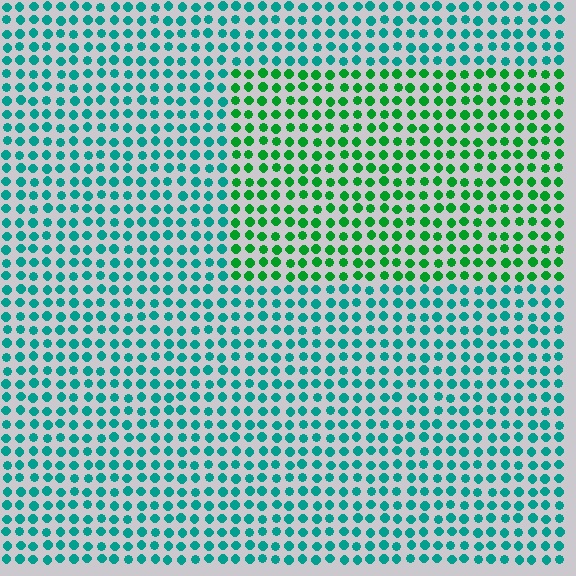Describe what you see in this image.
The image is filled with small teal elements in a uniform arrangement. A rectangle-shaped region is visible where the elements are tinted to a slightly different hue, forming a subtle color boundary.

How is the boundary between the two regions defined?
The boundary is defined purely by a slight shift in hue (about 41 degrees). Spacing, size, and orientation are identical on both sides.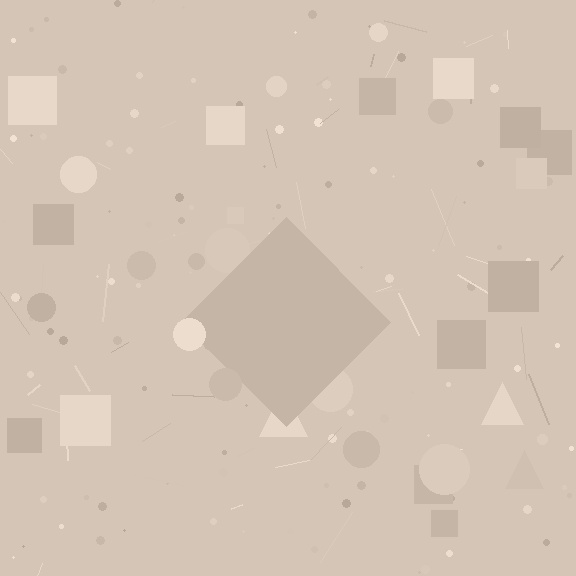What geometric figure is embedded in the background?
A diamond is embedded in the background.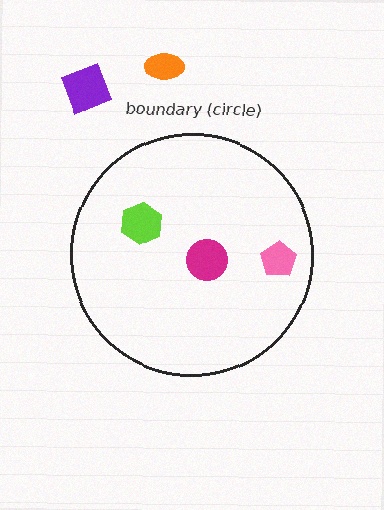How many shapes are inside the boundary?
3 inside, 2 outside.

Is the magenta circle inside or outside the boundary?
Inside.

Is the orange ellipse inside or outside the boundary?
Outside.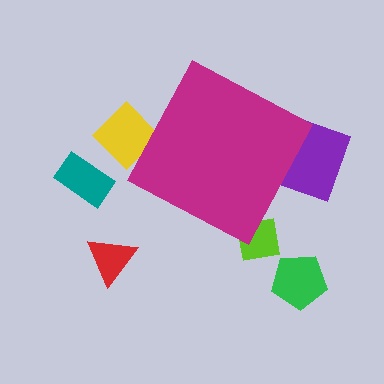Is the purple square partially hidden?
Yes, the purple square is partially hidden behind the magenta diamond.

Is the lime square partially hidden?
Yes, the lime square is partially hidden behind the magenta diamond.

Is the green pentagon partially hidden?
No, the green pentagon is fully visible.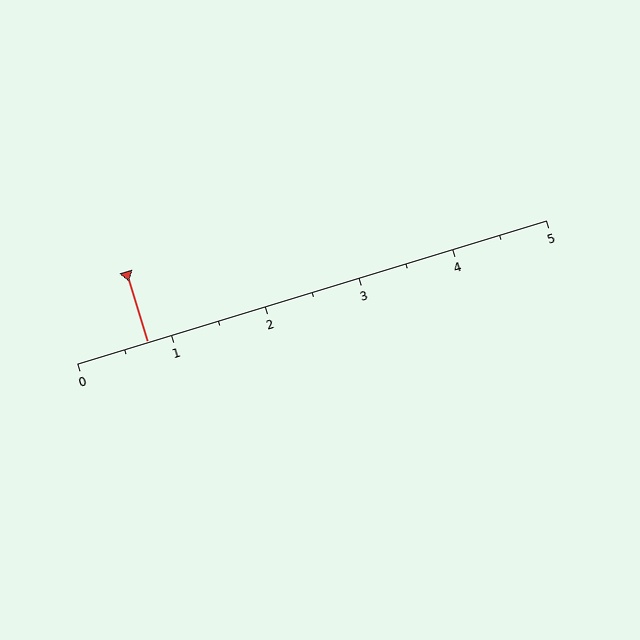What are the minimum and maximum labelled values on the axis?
The axis runs from 0 to 5.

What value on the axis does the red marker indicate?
The marker indicates approximately 0.8.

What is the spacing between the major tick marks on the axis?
The major ticks are spaced 1 apart.